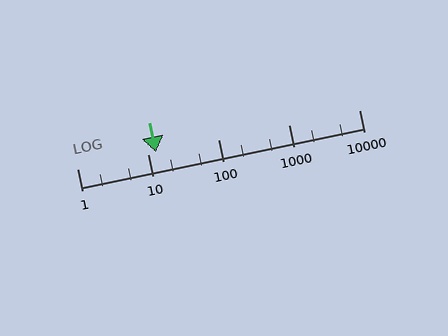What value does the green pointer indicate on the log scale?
The pointer indicates approximately 13.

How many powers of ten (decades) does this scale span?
The scale spans 4 decades, from 1 to 10000.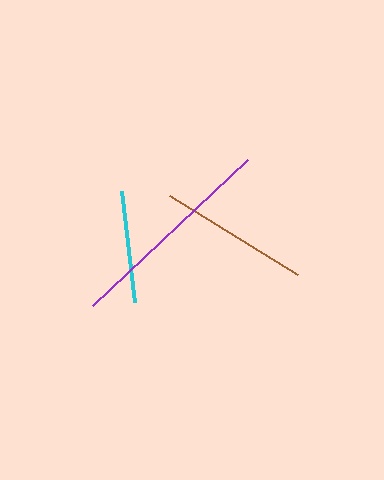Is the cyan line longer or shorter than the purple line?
The purple line is longer than the cyan line.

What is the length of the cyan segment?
The cyan segment is approximately 112 pixels long.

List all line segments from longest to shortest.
From longest to shortest: purple, brown, cyan.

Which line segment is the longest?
The purple line is the longest at approximately 213 pixels.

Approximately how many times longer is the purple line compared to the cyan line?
The purple line is approximately 1.9 times the length of the cyan line.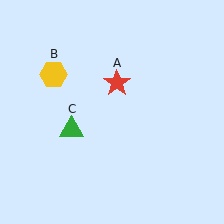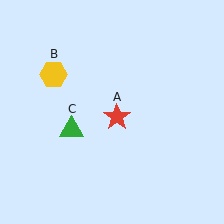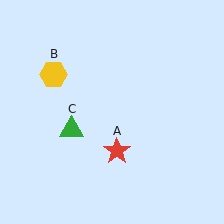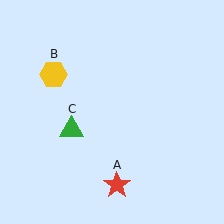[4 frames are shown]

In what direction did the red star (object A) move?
The red star (object A) moved down.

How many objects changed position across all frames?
1 object changed position: red star (object A).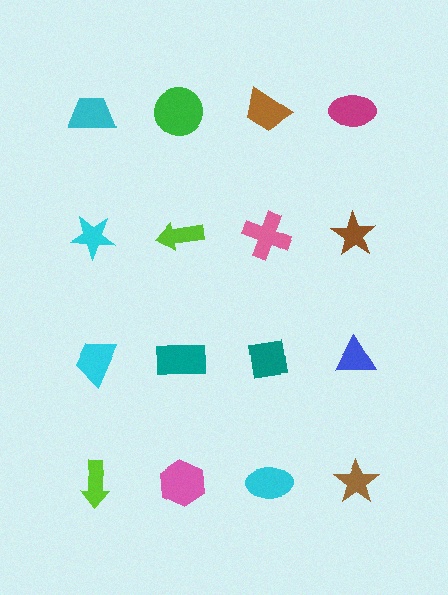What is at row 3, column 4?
A blue triangle.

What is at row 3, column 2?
A teal rectangle.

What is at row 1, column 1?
A cyan trapezoid.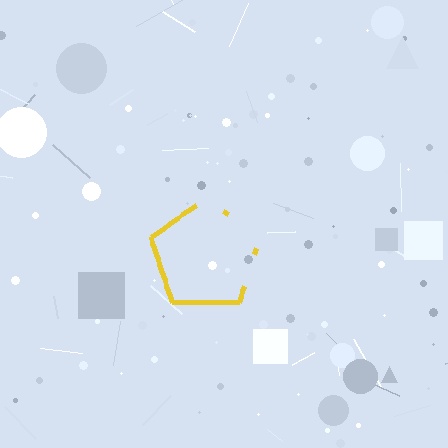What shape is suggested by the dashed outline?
The dashed outline suggests a pentagon.